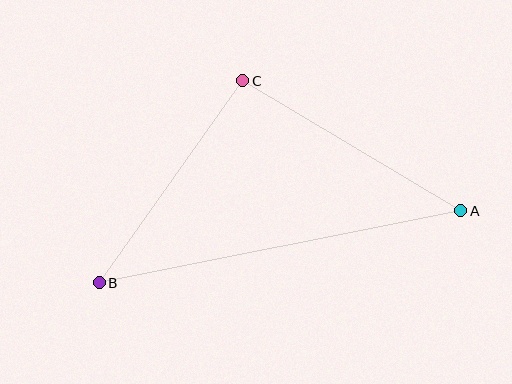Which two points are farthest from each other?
Points A and B are farthest from each other.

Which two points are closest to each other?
Points B and C are closest to each other.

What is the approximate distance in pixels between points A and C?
The distance between A and C is approximately 254 pixels.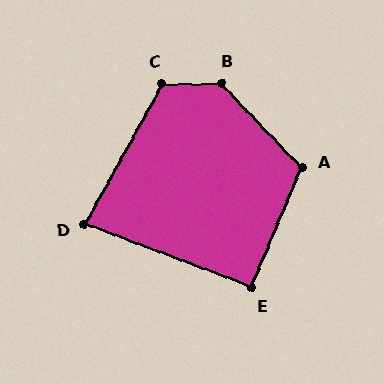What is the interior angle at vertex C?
Approximately 119 degrees (obtuse).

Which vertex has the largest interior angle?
B, at approximately 133 degrees.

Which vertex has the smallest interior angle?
D, at approximately 82 degrees.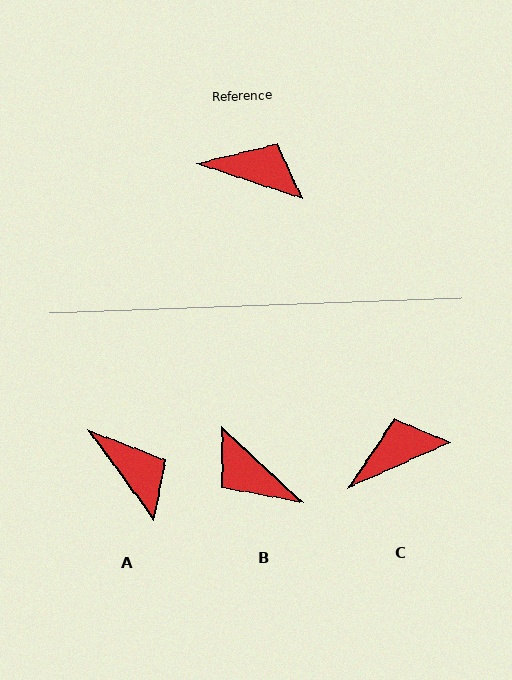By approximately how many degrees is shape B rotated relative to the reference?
Approximately 156 degrees counter-clockwise.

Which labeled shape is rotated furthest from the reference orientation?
B, about 156 degrees away.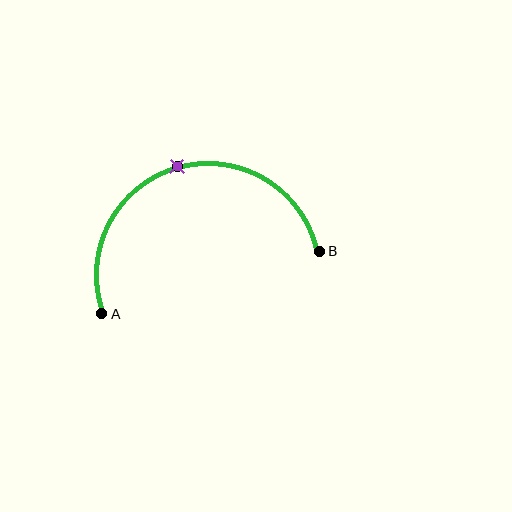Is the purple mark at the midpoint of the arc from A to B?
Yes. The purple mark lies on the arc at equal arc-length from both A and B — it is the arc midpoint.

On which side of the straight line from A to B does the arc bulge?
The arc bulges above the straight line connecting A and B.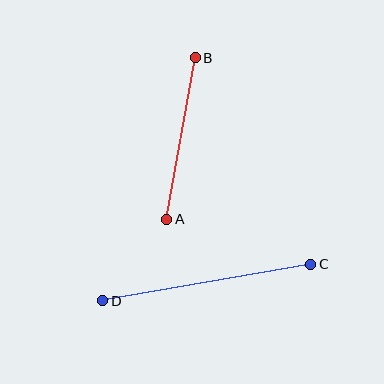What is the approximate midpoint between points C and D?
The midpoint is at approximately (207, 282) pixels.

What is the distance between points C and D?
The distance is approximately 212 pixels.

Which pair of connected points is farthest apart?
Points C and D are farthest apart.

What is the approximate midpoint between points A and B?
The midpoint is at approximately (181, 138) pixels.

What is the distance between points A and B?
The distance is approximately 164 pixels.